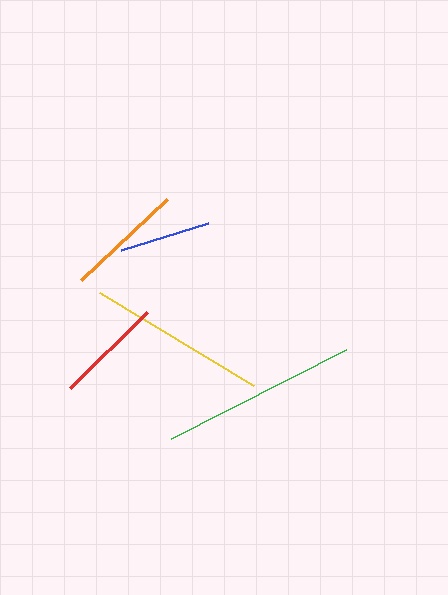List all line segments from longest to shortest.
From longest to shortest: green, yellow, orange, red, blue.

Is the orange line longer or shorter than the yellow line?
The yellow line is longer than the orange line.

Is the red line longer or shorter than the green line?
The green line is longer than the red line.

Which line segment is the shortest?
The blue line is the shortest at approximately 90 pixels.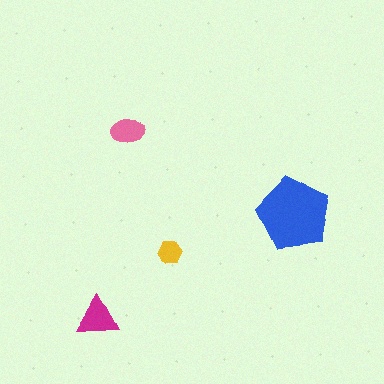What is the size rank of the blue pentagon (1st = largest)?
1st.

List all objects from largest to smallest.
The blue pentagon, the magenta triangle, the pink ellipse, the yellow hexagon.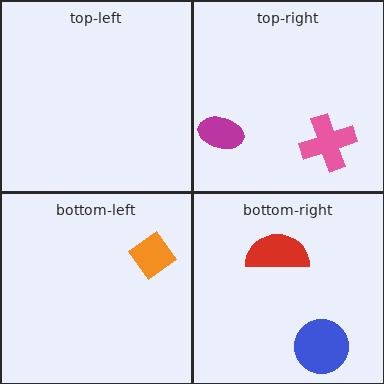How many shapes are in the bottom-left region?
1.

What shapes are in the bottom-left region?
The orange diamond.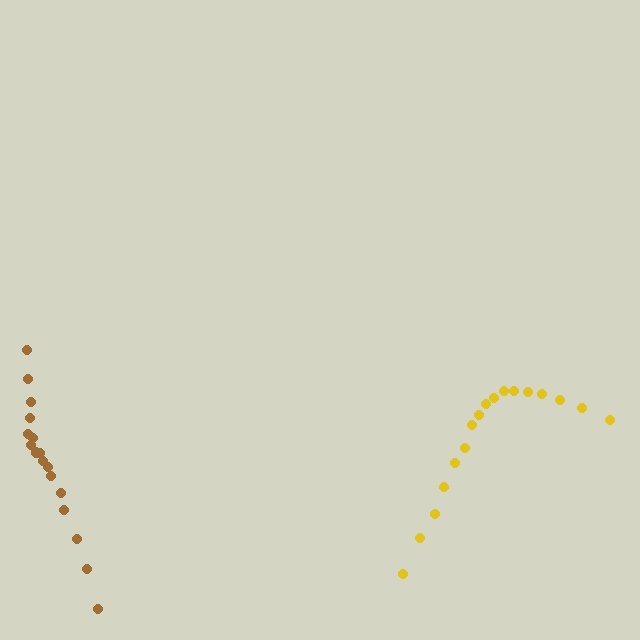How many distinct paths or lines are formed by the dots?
There are 2 distinct paths.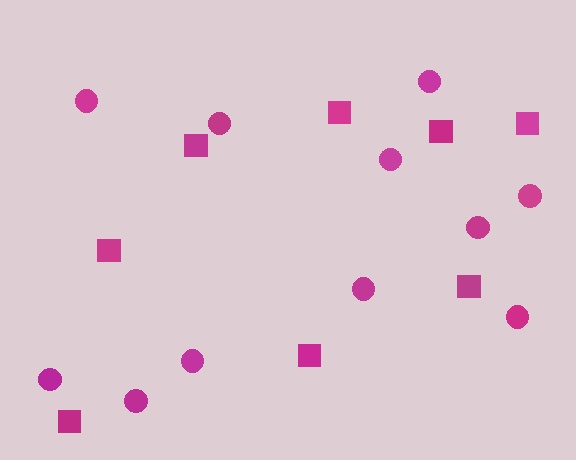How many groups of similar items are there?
There are 2 groups: one group of squares (8) and one group of circles (11).